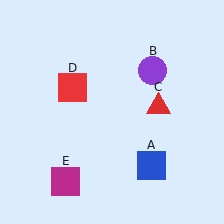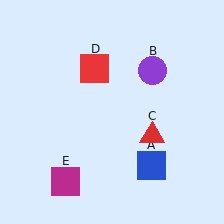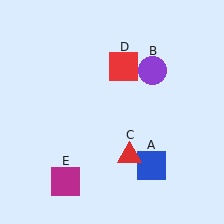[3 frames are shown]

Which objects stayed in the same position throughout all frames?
Blue square (object A) and purple circle (object B) and magenta square (object E) remained stationary.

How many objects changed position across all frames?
2 objects changed position: red triangle (object C), red square (object D).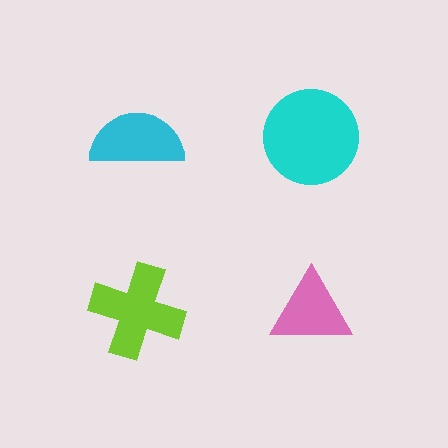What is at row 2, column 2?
A pink triangle.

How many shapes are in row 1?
2 shapes.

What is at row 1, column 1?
A cyan semicircle.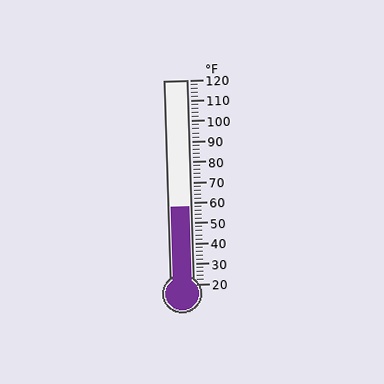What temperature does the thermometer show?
The thermometer shows approximately 58°F.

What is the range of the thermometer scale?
The thermometer scale ranges from 20°F to 120°F.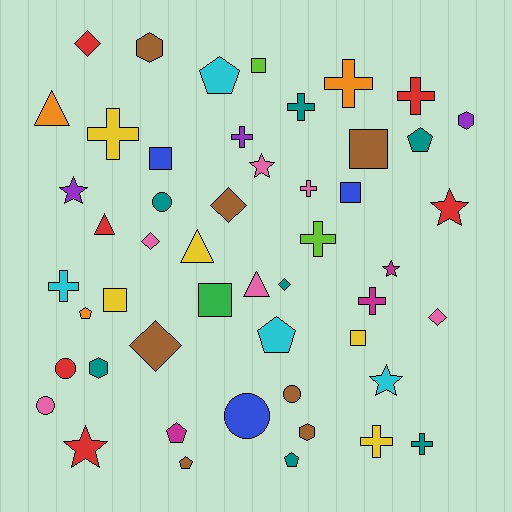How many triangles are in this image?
There are 4 triangles.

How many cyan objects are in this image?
There are 4 cyan objects.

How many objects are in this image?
There are 50 objects.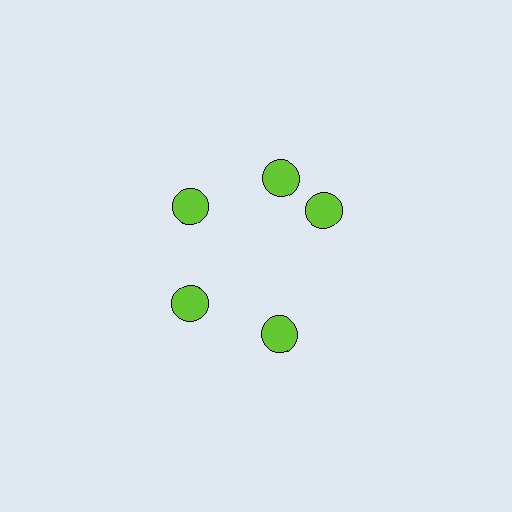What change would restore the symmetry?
The symmetry would be restored by rotating it back into even spacing with its neighbors so that all 5 circles sit at equal angles and equal distance from the center.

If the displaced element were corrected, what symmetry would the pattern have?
It would have 5-fold rotational symmetry — the pattern would map onto itself every 72 degrees.